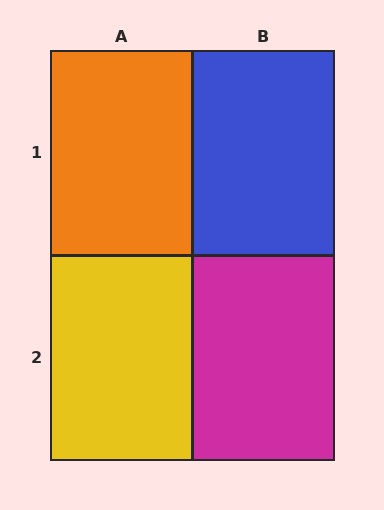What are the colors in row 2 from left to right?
Yellow, magenta.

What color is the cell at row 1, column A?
Orange.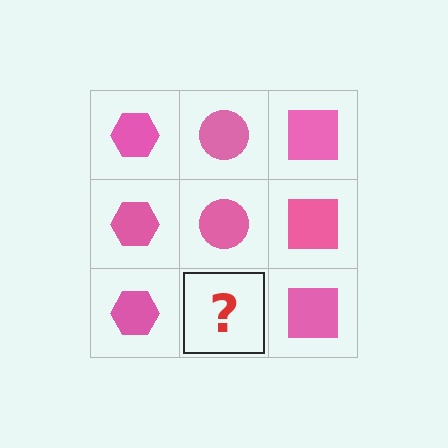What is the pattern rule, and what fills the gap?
The rule is that each column has a consistent shape. The gap should be filled with a pink circle.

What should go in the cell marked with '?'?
The missing cell should contain a pink circle.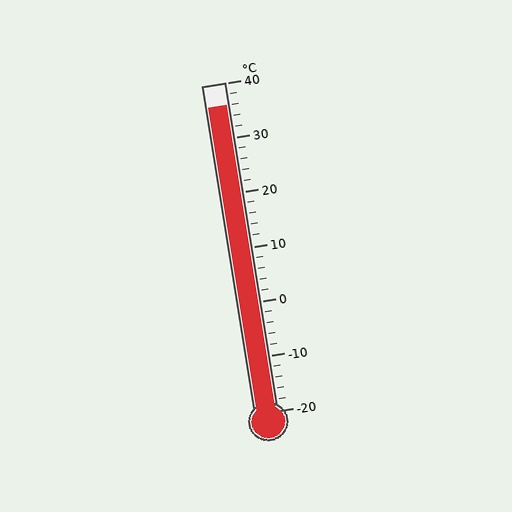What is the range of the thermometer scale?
The thermometer scale ranges from -20°C to 40°C.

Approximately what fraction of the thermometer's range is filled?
The thermometer is filled to approximately 95% of its range.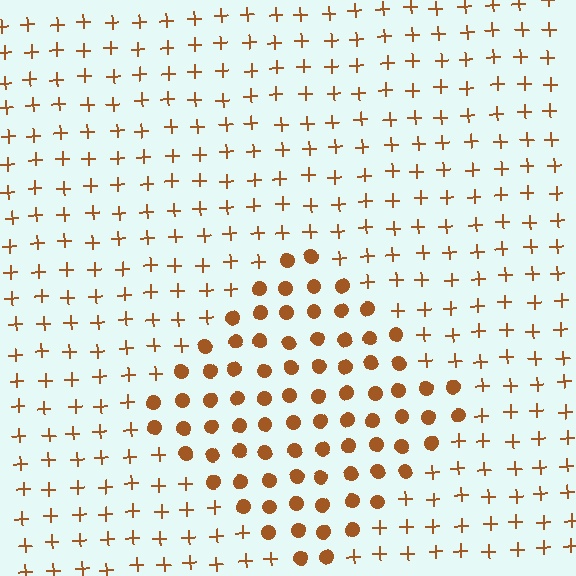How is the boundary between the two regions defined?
The boundary is defined by a change in element shape: circles inside vs. plus signs outside. All elements share the same color and spacing.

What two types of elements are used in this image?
The image uses circles inside the diamond region and plus signs outside it.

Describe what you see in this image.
The image is filled with small brown elements arranged in a uniform grid. A diamond-shaped region contains circles, while the surrounding area contains plus signs. The boundary is defined purely by the change in element shape.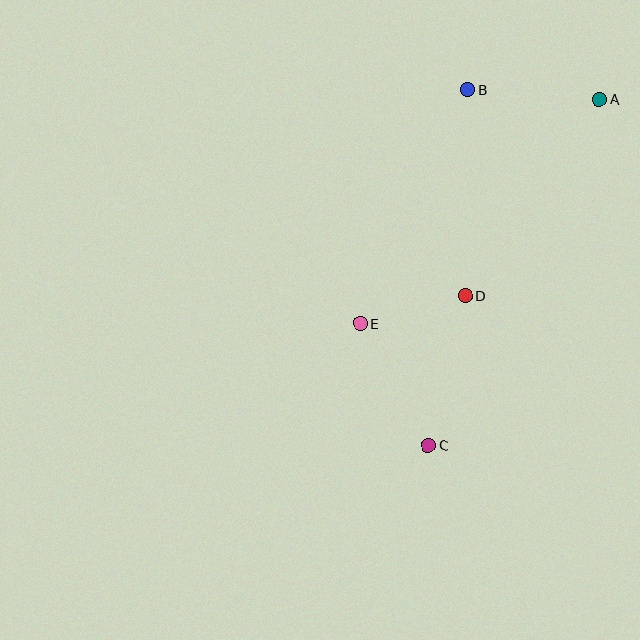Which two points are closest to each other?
Points D and E are closest to each other.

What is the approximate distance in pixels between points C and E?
The distance between C and E is approximately 139 pixels.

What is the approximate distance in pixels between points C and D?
The distance between C and D is approximately 154 pixels.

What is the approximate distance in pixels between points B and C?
The distance between B and C is approximately 358 pixels.